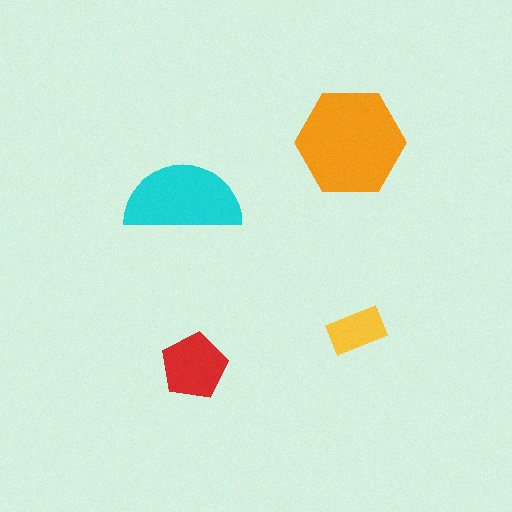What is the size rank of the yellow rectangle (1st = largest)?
4th.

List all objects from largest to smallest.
The orange hexagon, the cyan semicircle, the red pentagon, the yellow rectangle.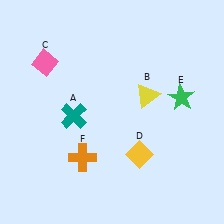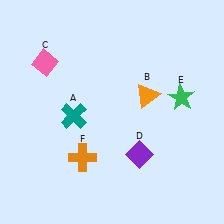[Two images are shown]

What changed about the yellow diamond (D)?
In Image 1, D is yellow. In Image 2, it changed to purple.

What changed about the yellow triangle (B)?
In Image 1, B is yellow. In Image 2, it changed to orange.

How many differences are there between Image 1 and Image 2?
There are 2 differences between the two images.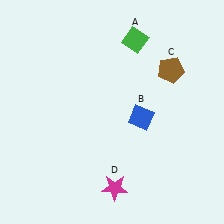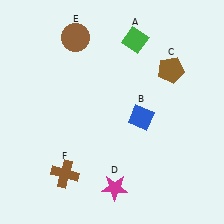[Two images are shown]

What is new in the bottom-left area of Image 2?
A brown cross (F) was added in the bottom-left area of Image 2.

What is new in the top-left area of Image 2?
A brown circle (E) was added in the top-left area of Image 2.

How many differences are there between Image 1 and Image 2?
There are 2 differences between the two images.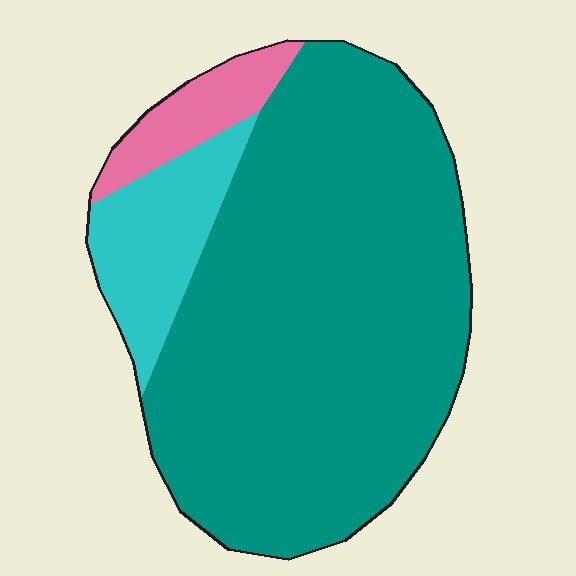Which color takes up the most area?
Teal, at roughly 80%.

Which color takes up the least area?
Pink, at roughly 10%.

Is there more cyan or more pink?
Cyan.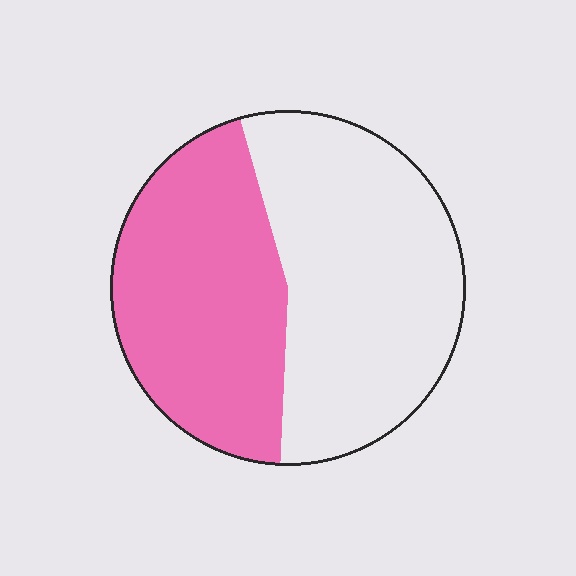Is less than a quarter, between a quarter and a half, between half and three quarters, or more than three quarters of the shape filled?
Between a quarter and a half.